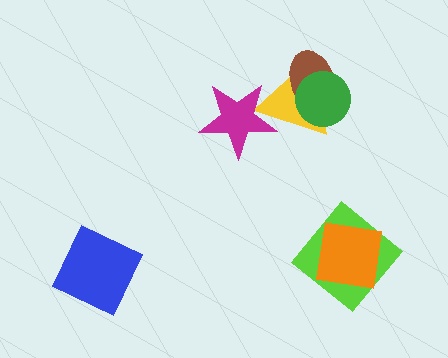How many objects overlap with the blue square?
0 objects overlap with the blue square.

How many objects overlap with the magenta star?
1 object overlaps with the magenta star.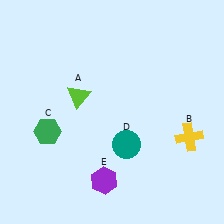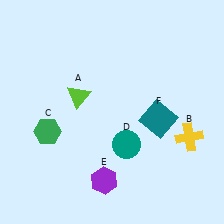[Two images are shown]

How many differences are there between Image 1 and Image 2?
There is 1 difference between the two images.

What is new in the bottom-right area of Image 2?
A teal square (F) was added in the bottom-right area of Image 2.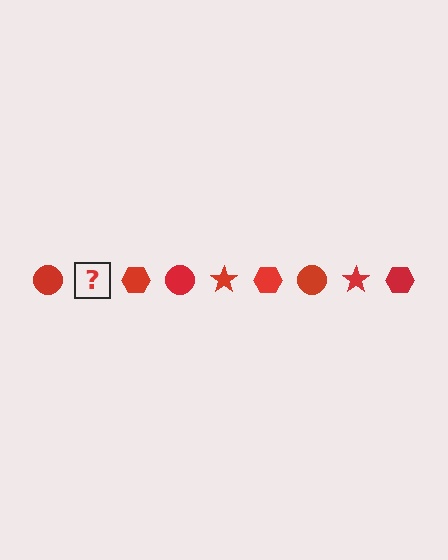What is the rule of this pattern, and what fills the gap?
The rule is that the pattern cycles through circle, star, hexagon shapes in red. The gap should be filled with a red star.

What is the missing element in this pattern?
The missing element is a red star.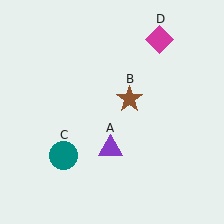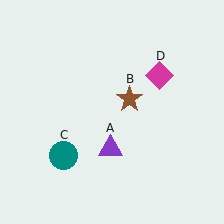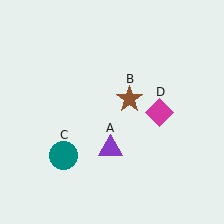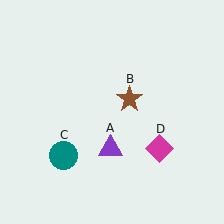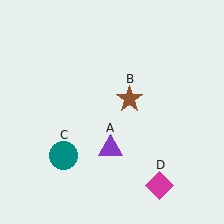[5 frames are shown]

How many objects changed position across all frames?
1 object changed position: magenta diamond (object D).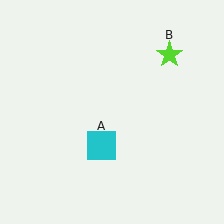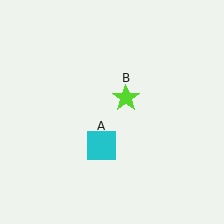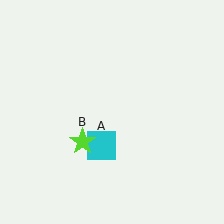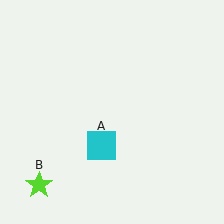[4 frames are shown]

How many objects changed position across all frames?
1 object changed position: lime star (object B).